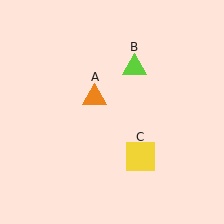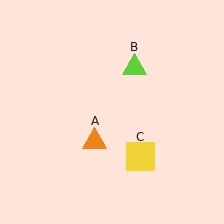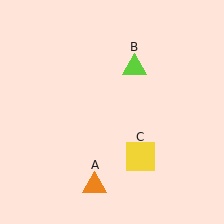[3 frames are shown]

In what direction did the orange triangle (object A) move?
The orange triangle (object A) moved down.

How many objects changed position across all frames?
1 object changed position: orange triangle (object A).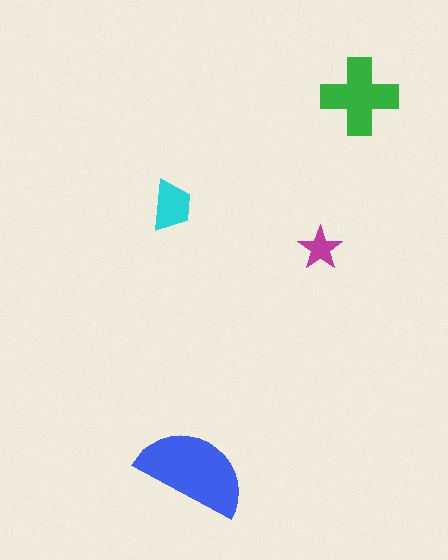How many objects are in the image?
There are 4 objects in the image.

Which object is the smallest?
The magenta star.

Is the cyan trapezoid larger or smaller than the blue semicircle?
Smaller.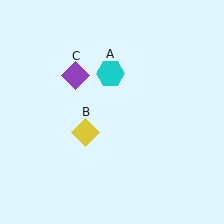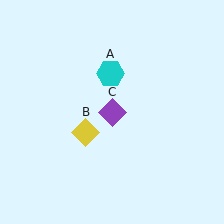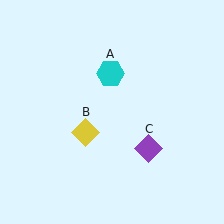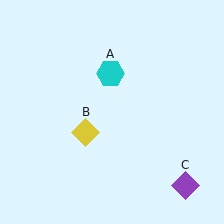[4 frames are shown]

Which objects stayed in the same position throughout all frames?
Cyan hexagon (object A) and yellow diamond (object B) remained stationary.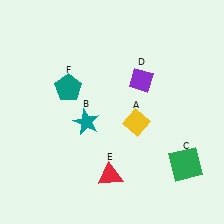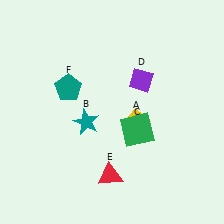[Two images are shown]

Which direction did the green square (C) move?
The green square (C) moved left.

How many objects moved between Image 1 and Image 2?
1 object moved between the two images.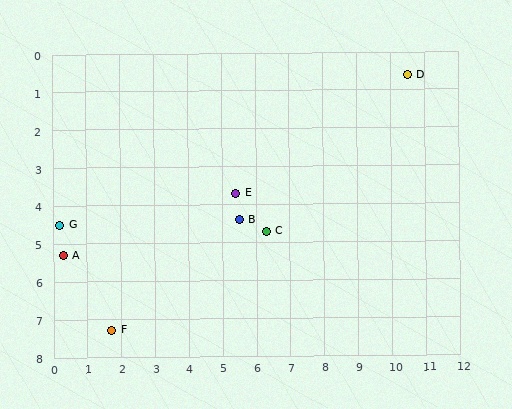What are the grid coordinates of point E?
Point E is at approximately (5.4, 3.7).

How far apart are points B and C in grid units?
Points B and C are about 0.9 grid units apart.